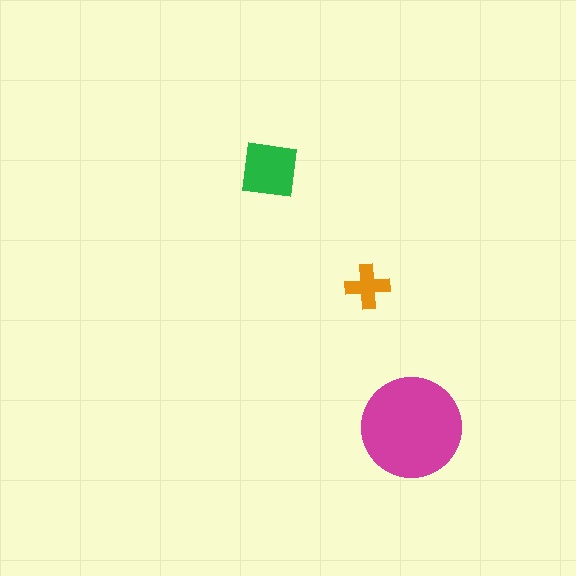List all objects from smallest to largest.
The orange cross, the green square, the magenta circle.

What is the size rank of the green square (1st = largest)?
2nd.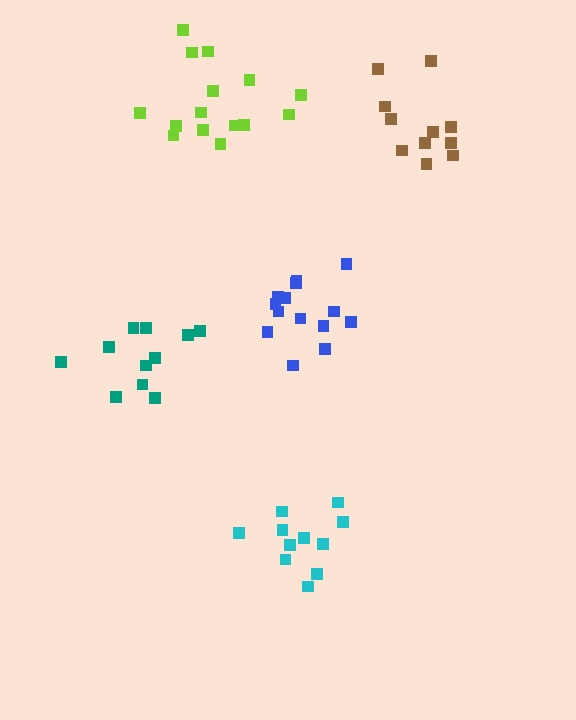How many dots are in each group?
Group 1: 14 dots, Group 2: 11 dots, Group 3: 11 dots, Group 4: 11 dots, Group 5: 15 dots (62 total).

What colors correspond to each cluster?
The clusters are colored: blue, teal, cyan, brown, lime.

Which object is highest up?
The lime cluster is topmost.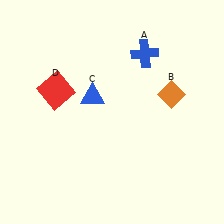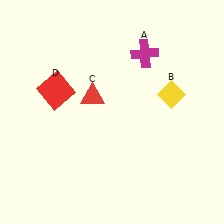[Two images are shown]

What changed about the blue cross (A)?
In Image 1, A is blue. In Image 2, it changed to magenta.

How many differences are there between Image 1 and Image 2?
There are 3 differences between the two images.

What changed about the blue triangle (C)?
In Image 1, C is blue. In Image 2, it changed to red.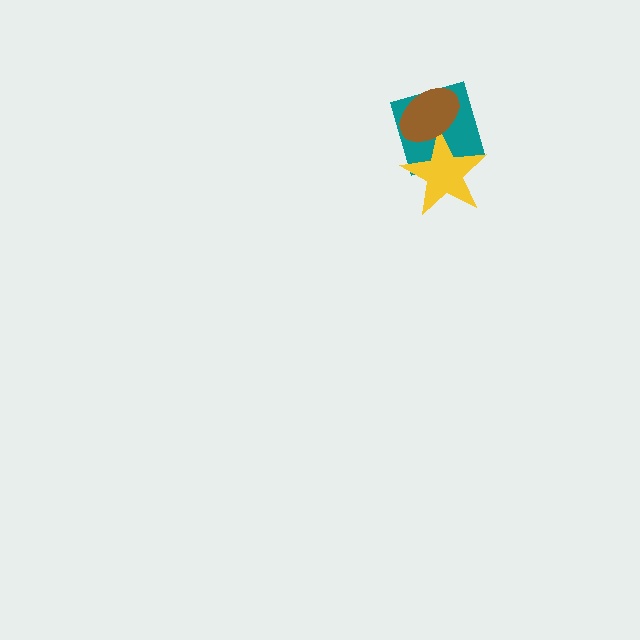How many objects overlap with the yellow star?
2 objects overlap with the yellow star.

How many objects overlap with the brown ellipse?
2 objects overlap with the brown ellipse.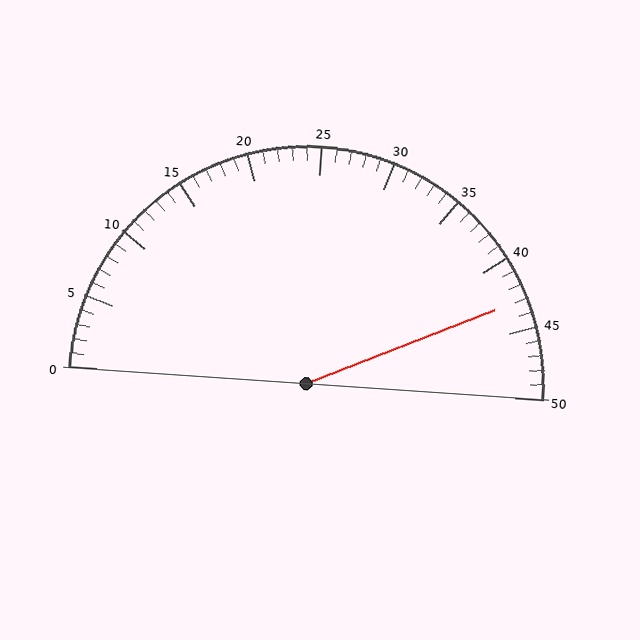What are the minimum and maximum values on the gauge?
The gauge ranges from 0 to 50.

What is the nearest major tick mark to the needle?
The nearest major tick mark is 45.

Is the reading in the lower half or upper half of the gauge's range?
The reading is in the upper half of the range (0 to 50).